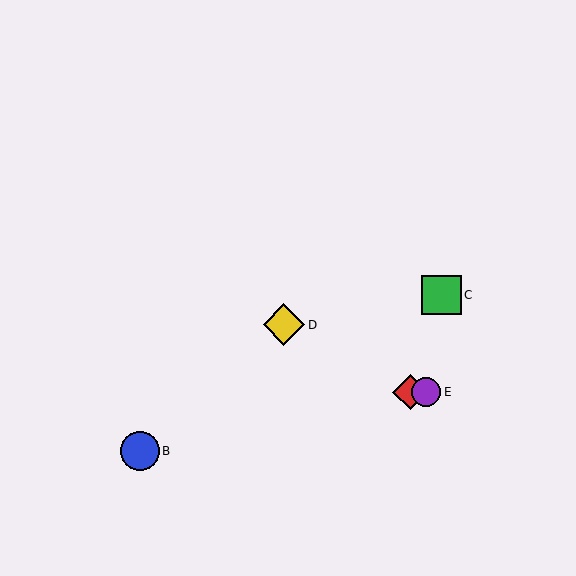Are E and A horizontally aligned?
Yes, both are at y≈392.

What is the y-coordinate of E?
Object E is at y≈392.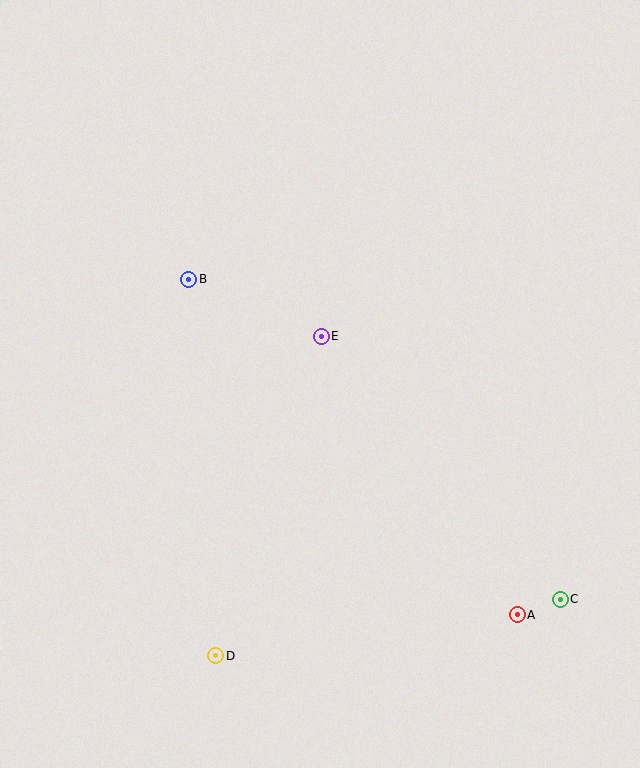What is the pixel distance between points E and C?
The distance between E and C is 356 pixels.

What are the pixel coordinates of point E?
Point E is at (321, 336).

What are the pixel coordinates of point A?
Point A is at (517, 615).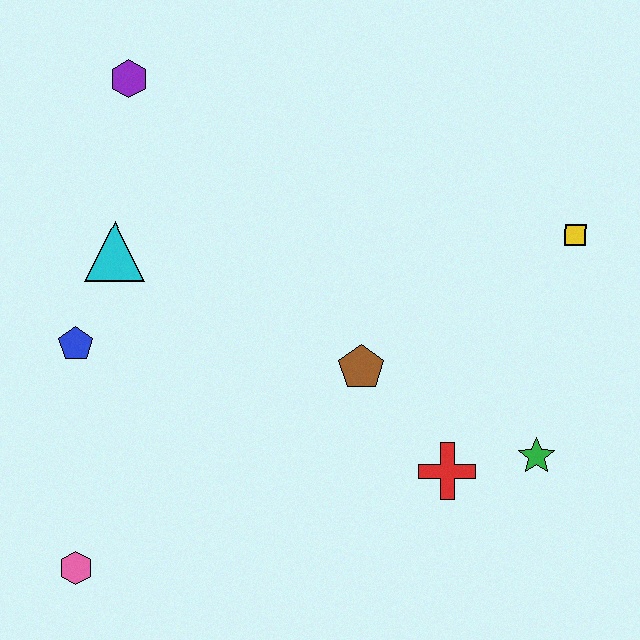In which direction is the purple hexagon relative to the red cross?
The purple hexagon is above the red cross.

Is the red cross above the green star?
No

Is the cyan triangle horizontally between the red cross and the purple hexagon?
No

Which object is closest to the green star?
The red cross is closest to the green star.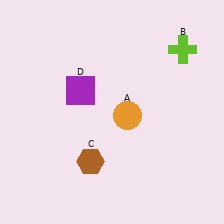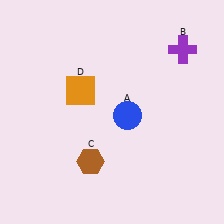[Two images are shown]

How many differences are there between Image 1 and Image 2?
There are 3 differences between the two images.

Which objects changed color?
A changed from orange to blue. B changed from lime to purple. D changed from purple to orange.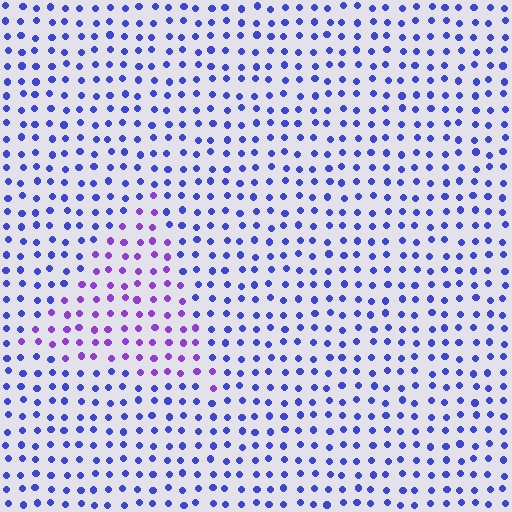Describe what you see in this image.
The image is filled with small blue elements in a uniform arrangement. A triangle-shaped region is visible where the elements are tinted to a slightly different hue, forming a subtle color boundary.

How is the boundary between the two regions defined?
The boundary is defined purely by a slight shift in hue (about 38 degrees). Spacing, size, and orientation are identical on both sides.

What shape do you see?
I see a triangle.